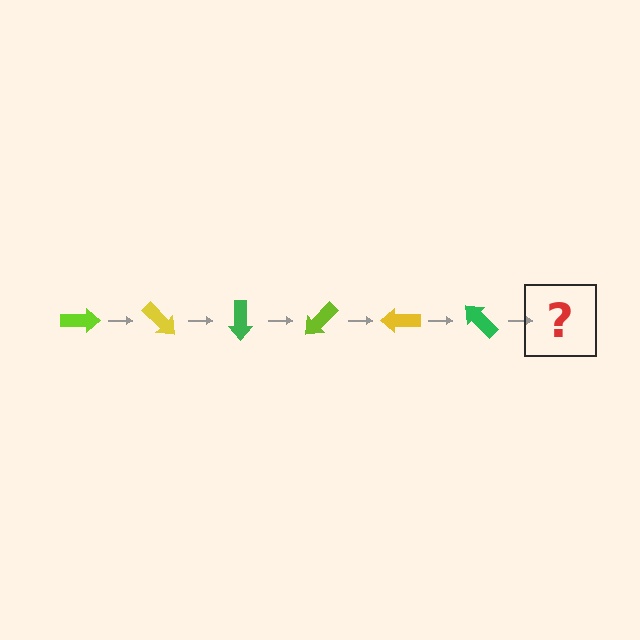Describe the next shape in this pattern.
It should be a lime arrow, rotated 270 degrees from the start.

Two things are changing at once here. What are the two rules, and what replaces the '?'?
The two rules are that it rotates 45 degrees each step and the color cycles through lime, yellow, and green. The '?' should be a lime arrow, rotated 270 degrees from the start.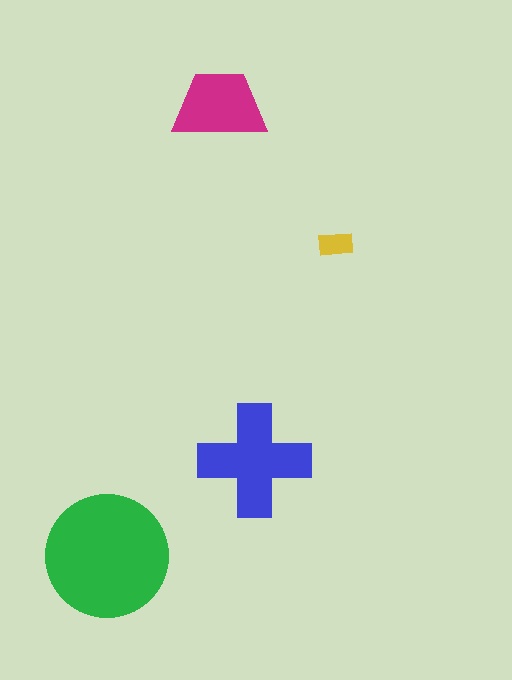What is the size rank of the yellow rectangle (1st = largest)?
4th.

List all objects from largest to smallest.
The green circle, the blue cross, the magenta trapezoid, the yellow rectangle.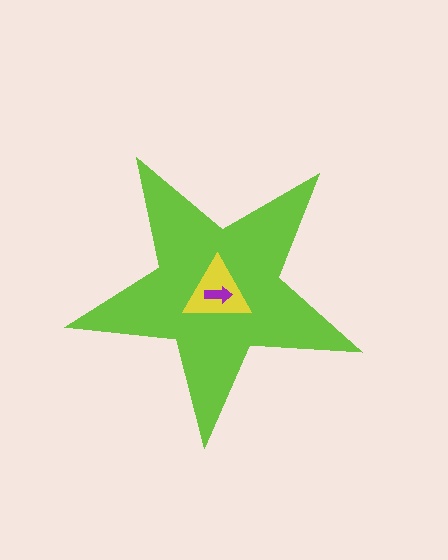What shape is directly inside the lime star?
The yellow triangle.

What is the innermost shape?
The purple arrow.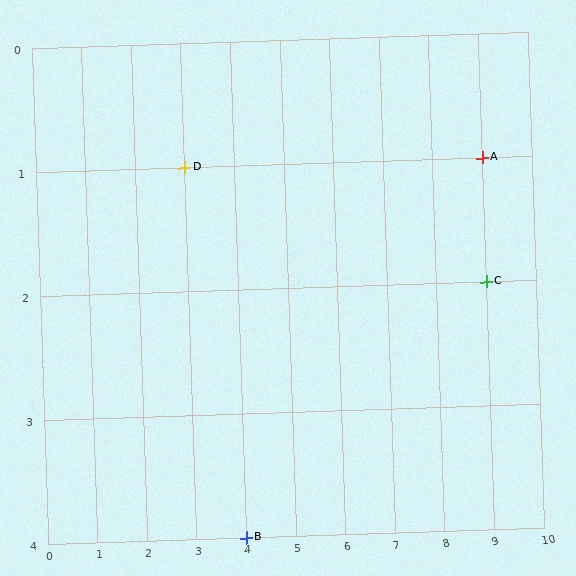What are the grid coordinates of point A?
Point A is at grid coordinates (9, 1).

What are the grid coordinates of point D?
Point D is at grid coordinates (3, 1).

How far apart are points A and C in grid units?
Points A and C are 1 row apart.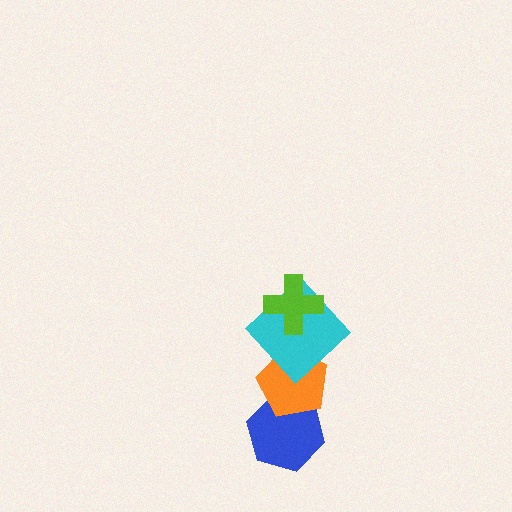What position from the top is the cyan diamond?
The cyan diamond is 2nd from the top.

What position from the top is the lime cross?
The lime cross is 1st from the top.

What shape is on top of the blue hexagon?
The orange pentagon is on top of the blue hexagon.